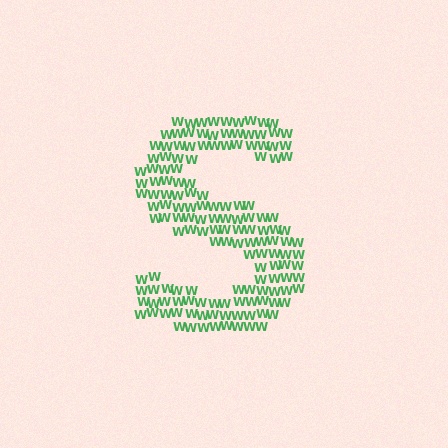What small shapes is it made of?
It is made of small letter W's.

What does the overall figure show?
The overall figure shows the letter S.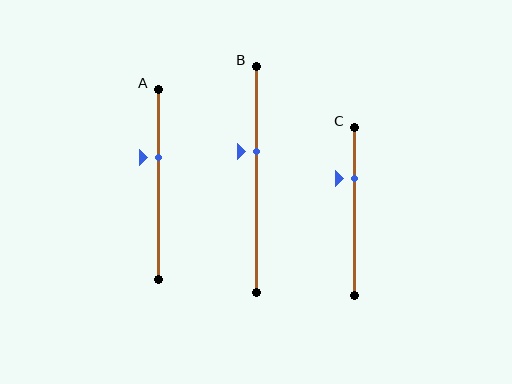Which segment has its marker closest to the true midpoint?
Segment B has its marker closest to the true midpoint.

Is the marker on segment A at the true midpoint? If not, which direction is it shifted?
No, the marker on segment A is shifted upward by about 14% of the segment length.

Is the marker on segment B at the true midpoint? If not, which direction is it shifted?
No, the marker on segment B is shifted upward by about 13% of the segment length.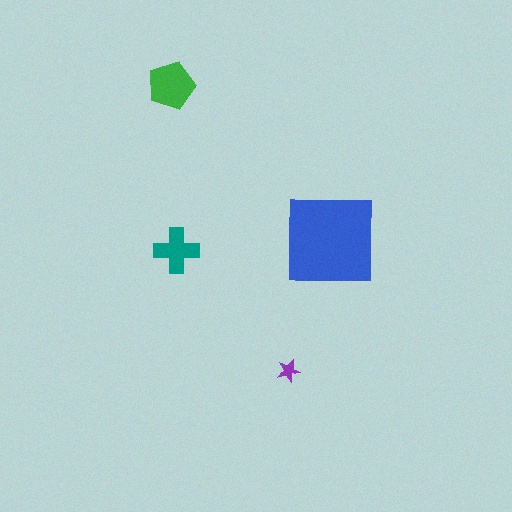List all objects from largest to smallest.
The blue square, the green pentagon, the teal cross, the purple star.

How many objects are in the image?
There are 4 objects in the image.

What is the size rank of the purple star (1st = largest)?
4th.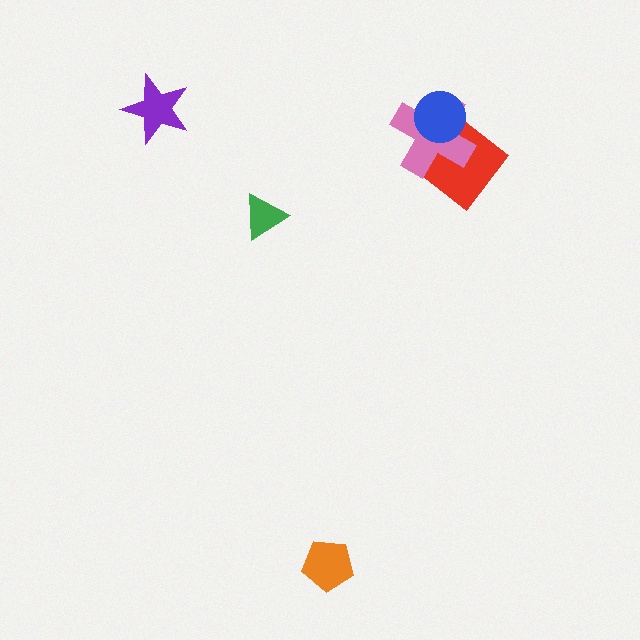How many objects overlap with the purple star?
0 objects overlap with the purple star.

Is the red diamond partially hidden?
Yes, it is partially covered by another shape.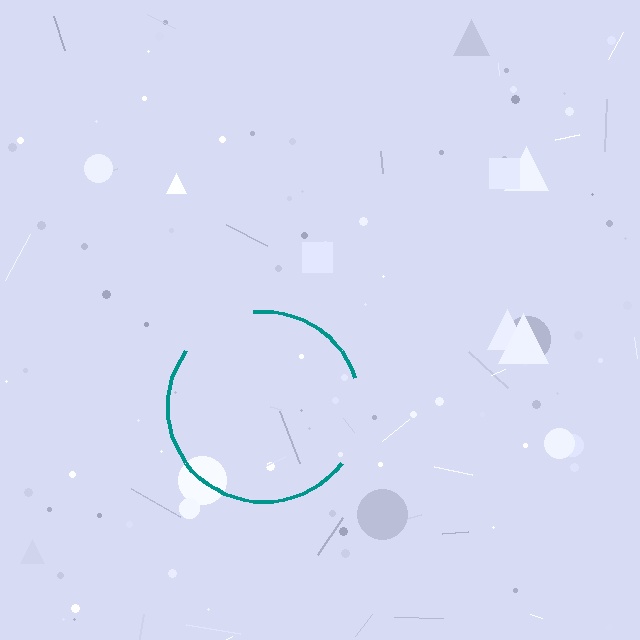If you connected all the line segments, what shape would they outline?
They would outline a circle.